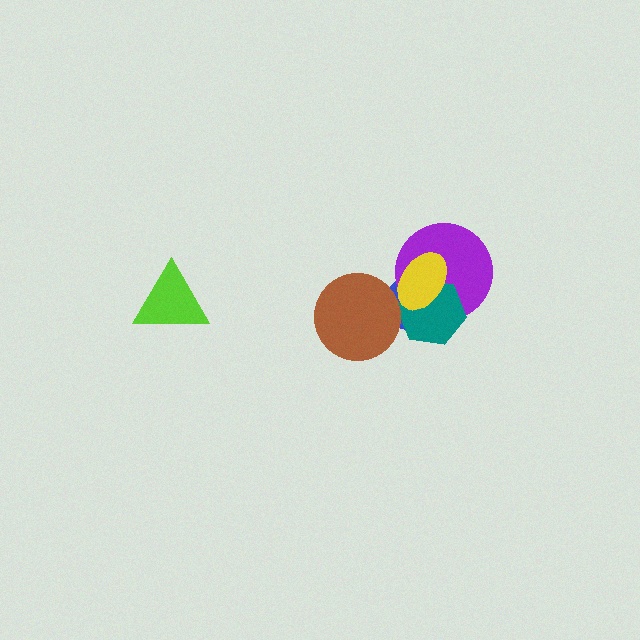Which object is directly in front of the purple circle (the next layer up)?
The teal hexagon is directly in front of the purple circle.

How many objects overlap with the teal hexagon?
3 objects overlap with the teal hexagon.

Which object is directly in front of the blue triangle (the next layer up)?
The purple circle is directly in front of the blue triangle.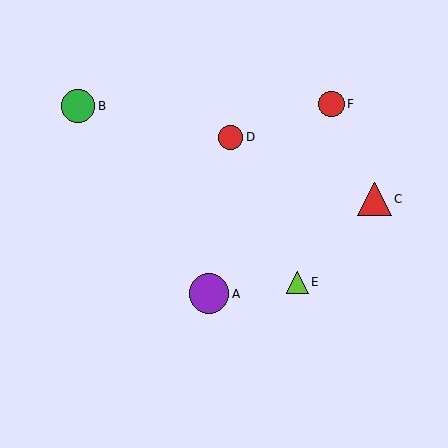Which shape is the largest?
The purple circle (labeled A) is the largest.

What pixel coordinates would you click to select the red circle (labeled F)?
Click at (331, 104) to select the red circle F.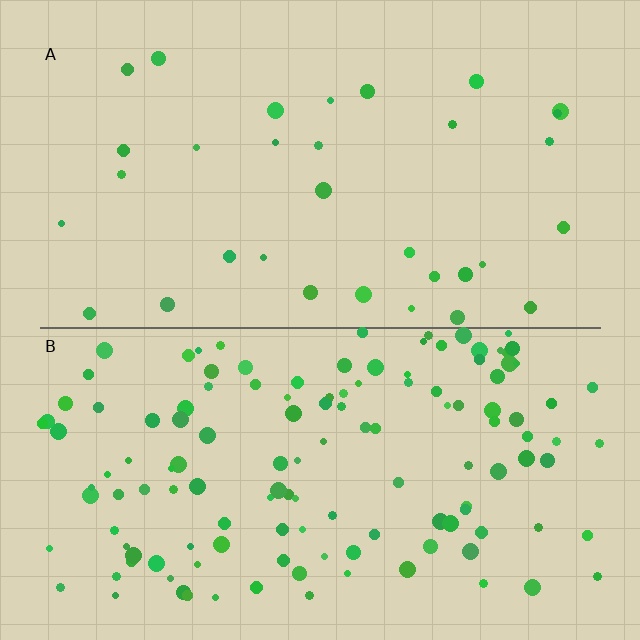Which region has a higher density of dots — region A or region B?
B (the bottom).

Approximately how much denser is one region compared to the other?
Approximately 4.2× — region B over region A.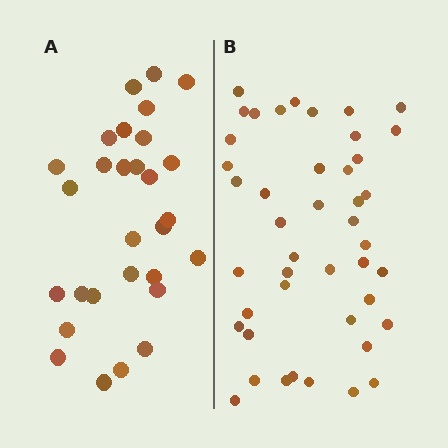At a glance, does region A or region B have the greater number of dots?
Region B (the right region) has more dots.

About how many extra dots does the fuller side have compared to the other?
Region B has approximately 15 more dots than region A.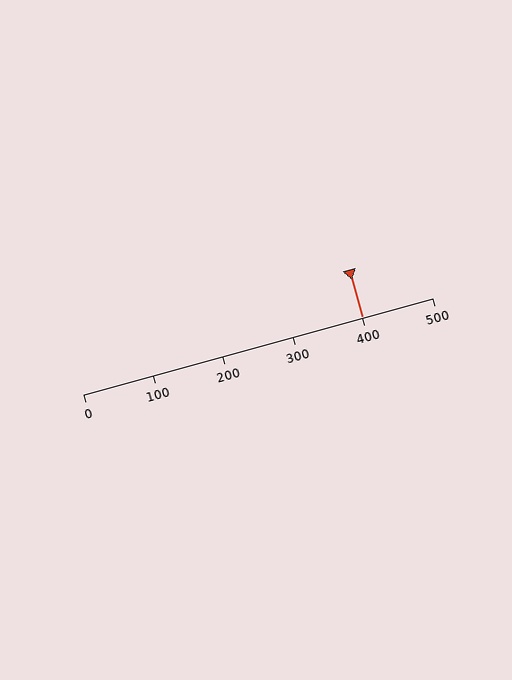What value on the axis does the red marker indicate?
The marker indicates approximately 400.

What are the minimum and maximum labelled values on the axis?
The axis runs from 0 to 500.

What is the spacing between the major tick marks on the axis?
The major ticks are spaced 100 apart.